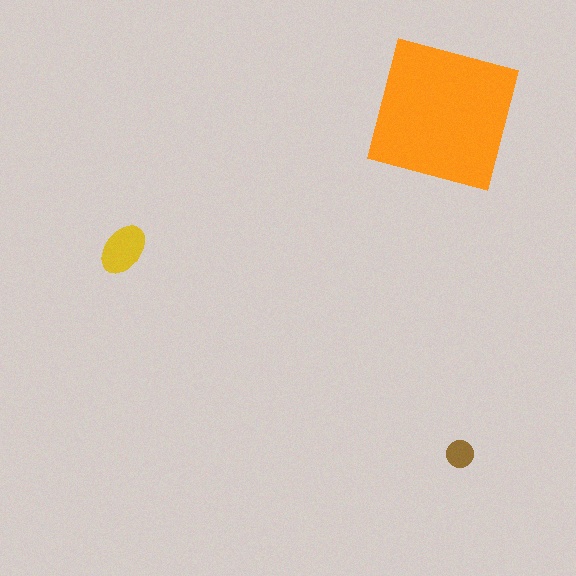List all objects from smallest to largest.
The brown circle, the yellow ellipse, the orange square.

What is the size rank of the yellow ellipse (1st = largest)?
2nd.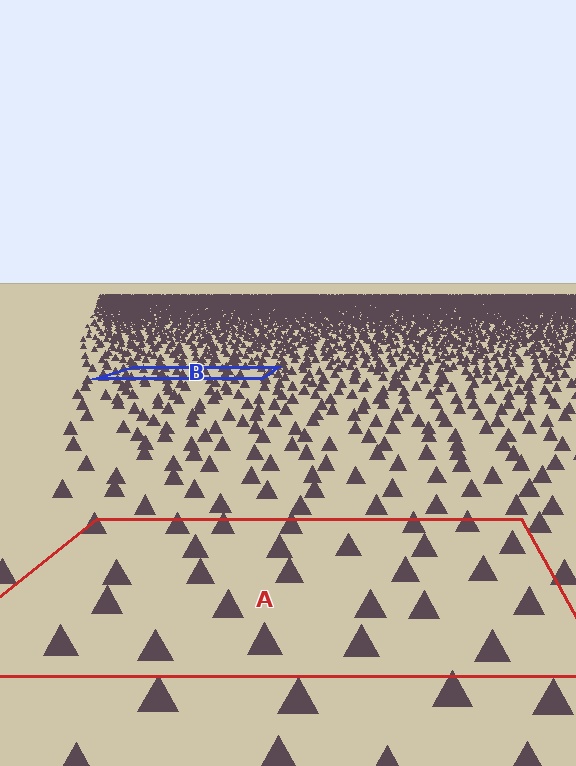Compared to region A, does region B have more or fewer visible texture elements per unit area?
Region B has more texture elements per unit area — they are packed more densely because it is farther away.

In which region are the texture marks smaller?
The texture marks are smaller in region B, because it is farther away.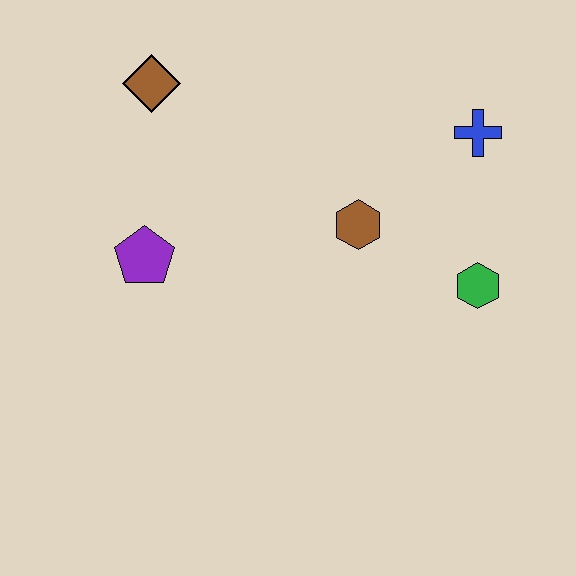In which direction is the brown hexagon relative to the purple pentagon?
The brown hexagon is to the right of the purple pentagon.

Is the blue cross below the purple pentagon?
No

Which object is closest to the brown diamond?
The purple pentagon is closest to the brown diamond.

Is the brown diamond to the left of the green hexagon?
Yes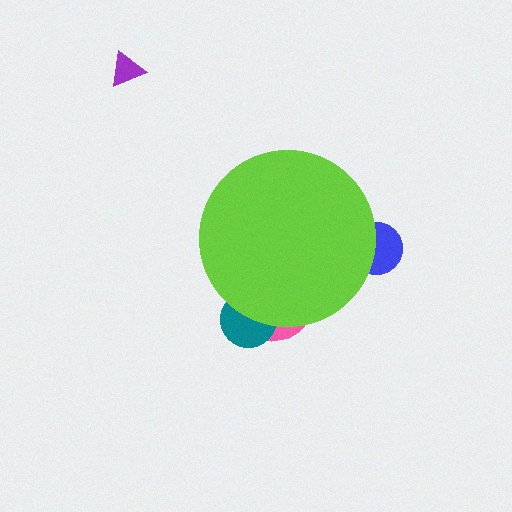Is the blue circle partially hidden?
Yes, the blue circle is partially hidden behind the lime circle.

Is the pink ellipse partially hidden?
Yes, the pink ellipse is partially hidden behind the lime circle.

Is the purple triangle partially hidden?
No, the purple triangle is fully visible.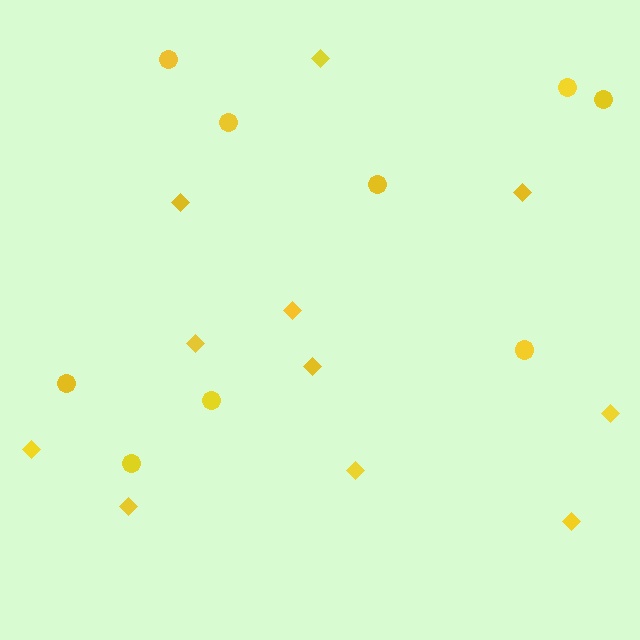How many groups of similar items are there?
There are 2 groups: one group of diamonds (11) and one group of circles (9).